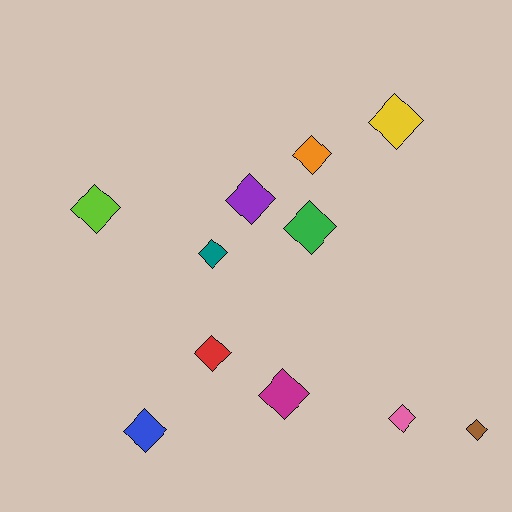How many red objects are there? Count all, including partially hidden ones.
There is 1 red object.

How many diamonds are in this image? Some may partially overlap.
There are 11 diamonds.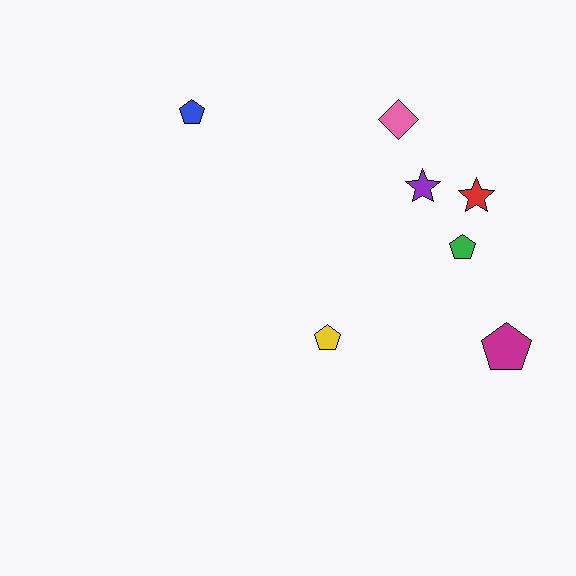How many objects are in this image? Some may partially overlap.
There are 7 objects.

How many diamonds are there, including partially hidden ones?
There is 1 diamond.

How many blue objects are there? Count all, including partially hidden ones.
There is 1 blue object.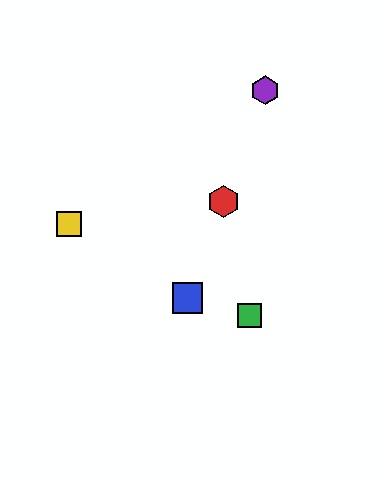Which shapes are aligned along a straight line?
The red hexagon, the blue square, the purple hexagon are aligned along a straight line.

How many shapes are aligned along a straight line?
3 shapes (the red hexagon, the blue square, the purple hexagon) are aligned along a straight line.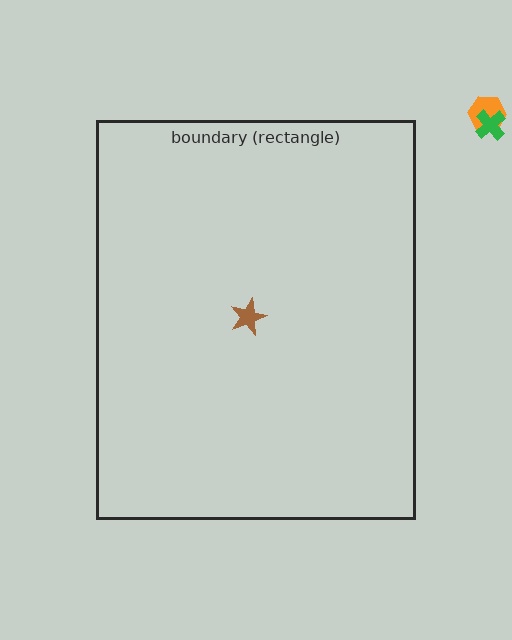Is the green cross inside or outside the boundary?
Outside.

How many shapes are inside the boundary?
1 inside, 2 outside.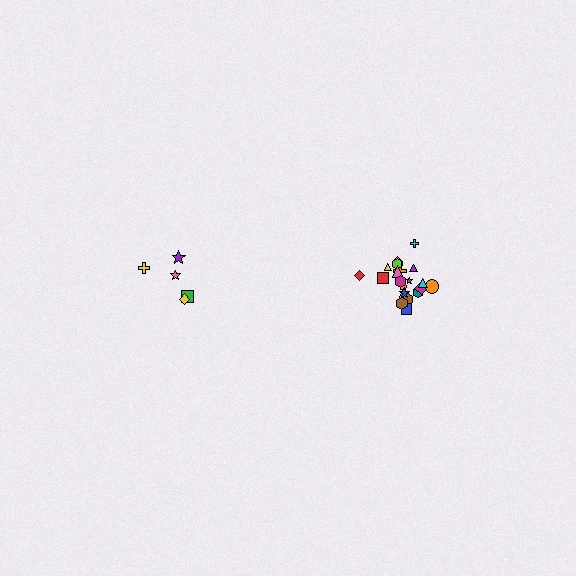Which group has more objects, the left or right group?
The right group.